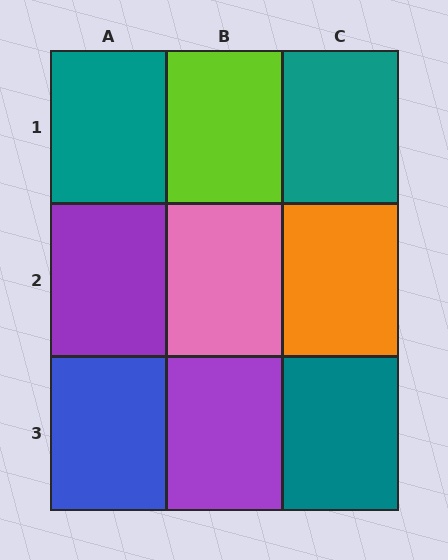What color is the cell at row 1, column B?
Lime.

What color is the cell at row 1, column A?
Teal.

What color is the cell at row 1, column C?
Teal.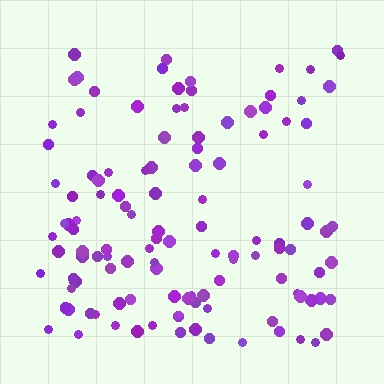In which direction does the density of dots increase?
From top to bottom, with the bottom side densest.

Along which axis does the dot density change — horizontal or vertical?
Vertical.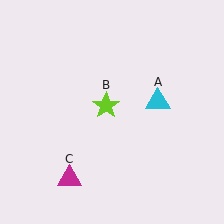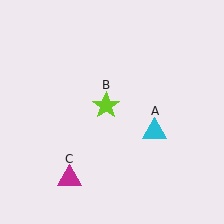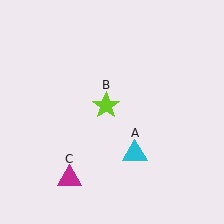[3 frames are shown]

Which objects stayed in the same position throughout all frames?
Lime star (object B) and magenta triangle (object C) remained stationary.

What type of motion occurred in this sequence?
The cyan triangle (object A) rotated clockwise around the center of the scene.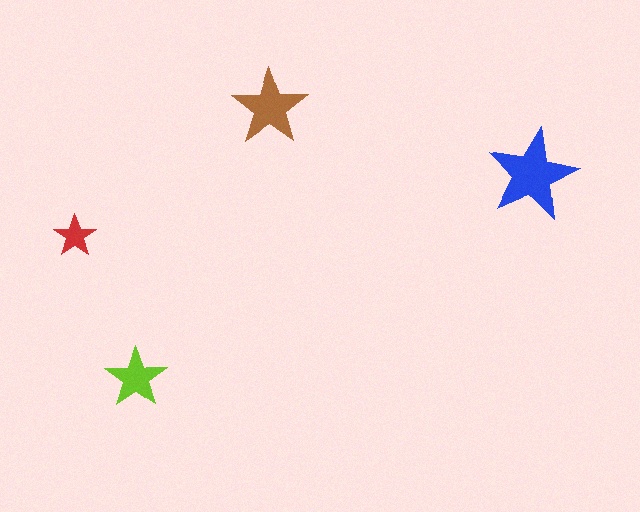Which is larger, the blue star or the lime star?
The blue one.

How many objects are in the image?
There are 4 objects in the image.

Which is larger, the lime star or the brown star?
The brown one.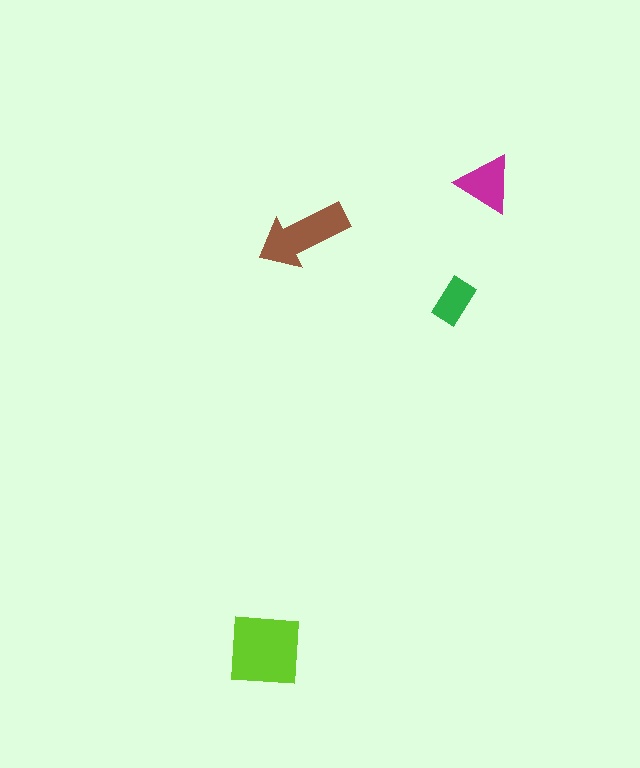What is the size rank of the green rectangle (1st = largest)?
4th.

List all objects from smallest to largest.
The green rectangle, the magenta triangle, the brown arrow, the lime square.